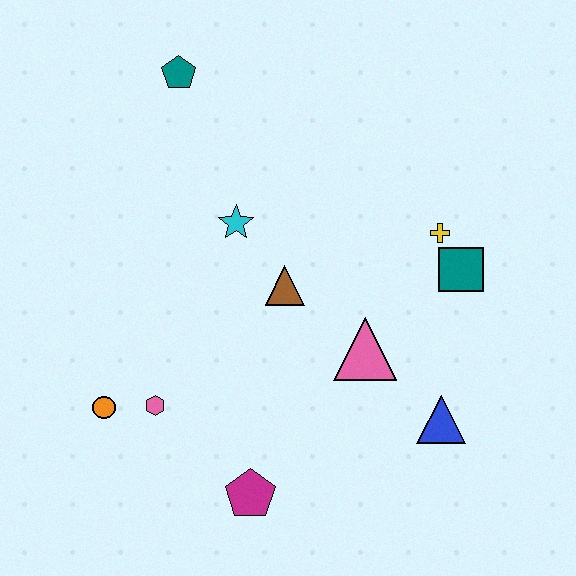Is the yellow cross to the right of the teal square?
No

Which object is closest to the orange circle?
The pink hexagon is closest to the orange circle.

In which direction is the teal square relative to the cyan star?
The teal square is to the right of the cyan star.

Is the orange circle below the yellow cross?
Yes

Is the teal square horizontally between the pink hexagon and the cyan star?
No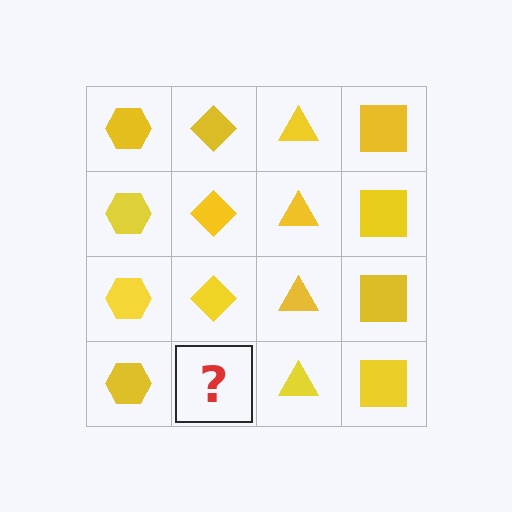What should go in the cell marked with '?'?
The missing cell should contain a yellow diamond.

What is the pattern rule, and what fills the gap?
The rule is that each column has a consistent shape. The gap should be filled with a yellow diamond.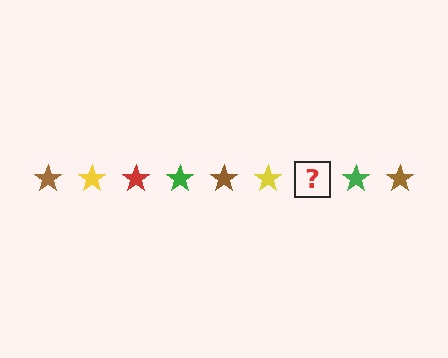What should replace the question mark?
The question mark should be replaced with a red star.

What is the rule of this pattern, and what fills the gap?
The rule is that the pattern cycles through brown, yellow, red, green stars. The gap should be filled with a red star.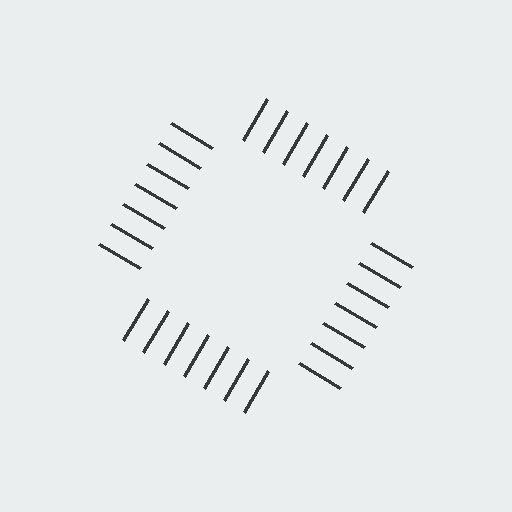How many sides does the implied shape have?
4 sides — the line-ends trace a square.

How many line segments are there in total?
28 — 7 along each of the 4 edges.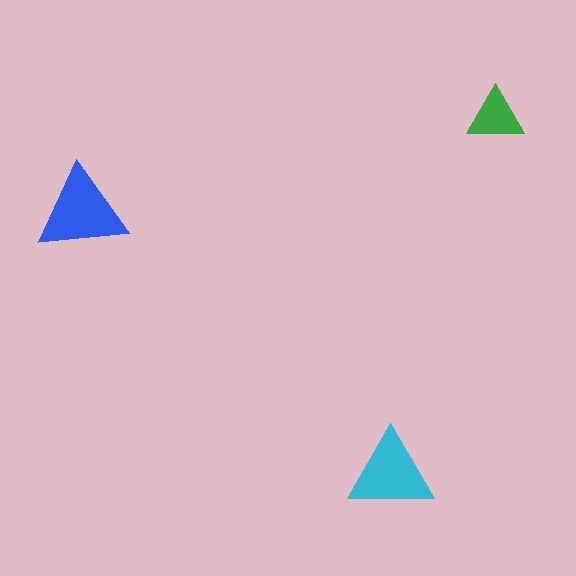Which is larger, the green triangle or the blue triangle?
The blue one.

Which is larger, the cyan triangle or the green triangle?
The cyan one.